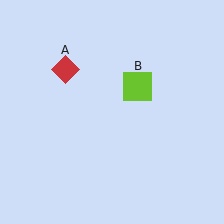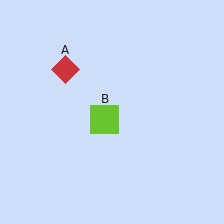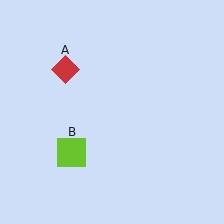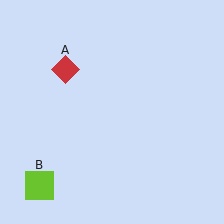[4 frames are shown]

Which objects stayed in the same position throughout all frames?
Red diamond (object A) remained stationary.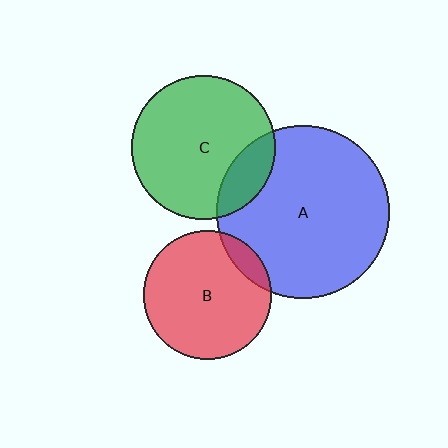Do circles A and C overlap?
Yes.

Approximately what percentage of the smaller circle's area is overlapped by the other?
Approximately 20%.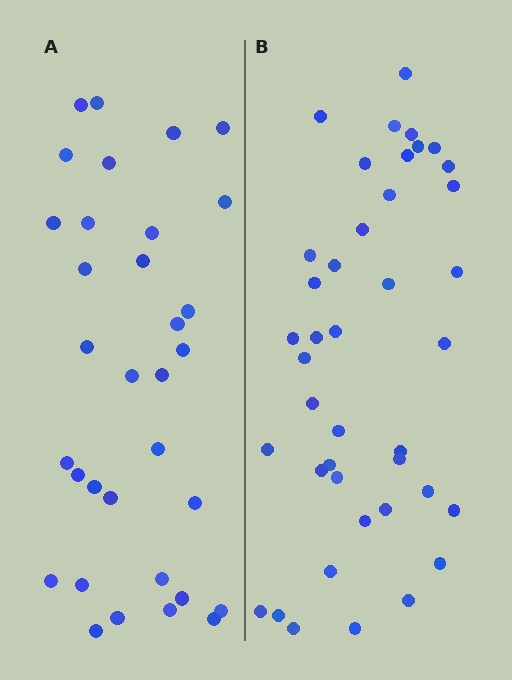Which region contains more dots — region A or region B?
Region B (the right region) has more dots.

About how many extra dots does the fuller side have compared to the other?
Region B has roughly 8 or so more dots than region A.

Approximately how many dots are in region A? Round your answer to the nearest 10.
About 30 dots. (The exact count is 33, which rounds to 30.)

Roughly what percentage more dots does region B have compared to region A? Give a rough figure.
About 25% more.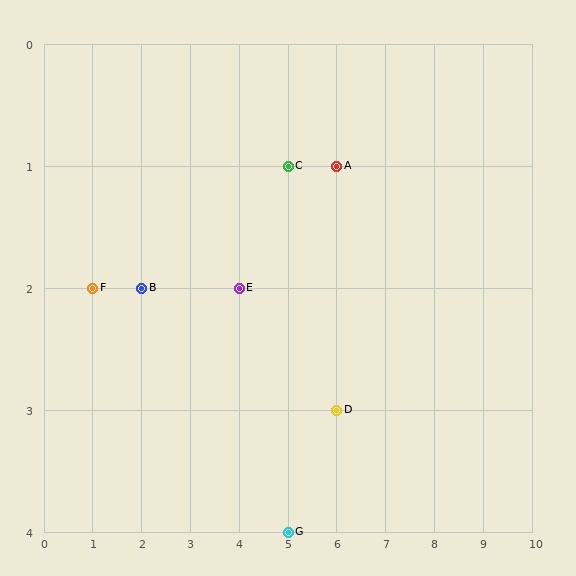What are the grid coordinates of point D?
Point D is at grid coordinates (6, 3).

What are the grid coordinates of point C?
Point C is at grid coordinates (5, 1).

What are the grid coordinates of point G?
Point G is at grid coordinates (5, 4).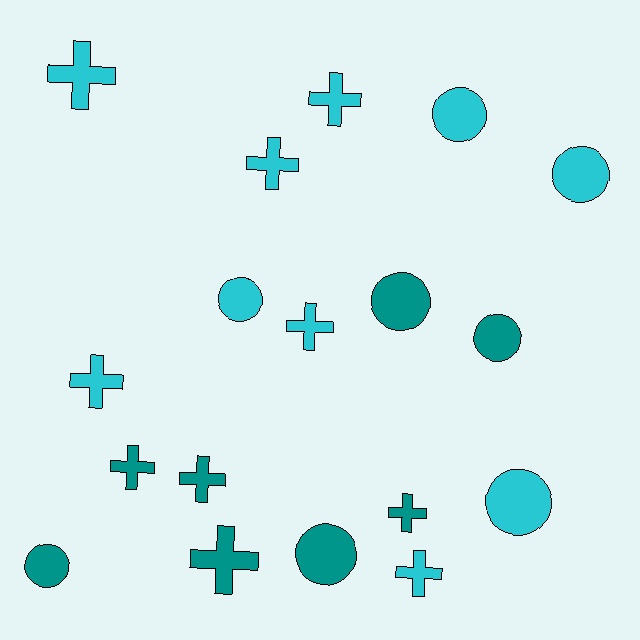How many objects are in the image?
There are 18 objects.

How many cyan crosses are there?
There are 6 cyan crosses.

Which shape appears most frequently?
Cross, with 10 objects.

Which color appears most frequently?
Cyan, with 10 objects.